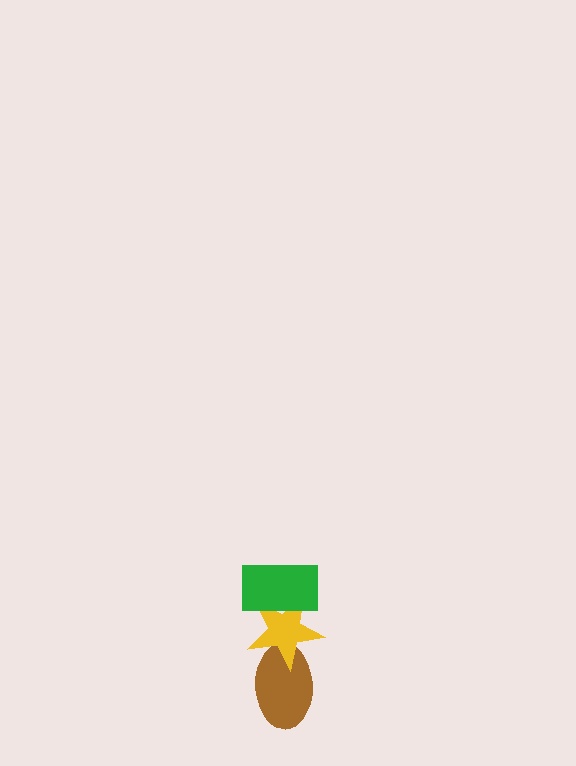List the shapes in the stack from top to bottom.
From top to bottom: the green rectangle, the yellow star, the brown ellipse.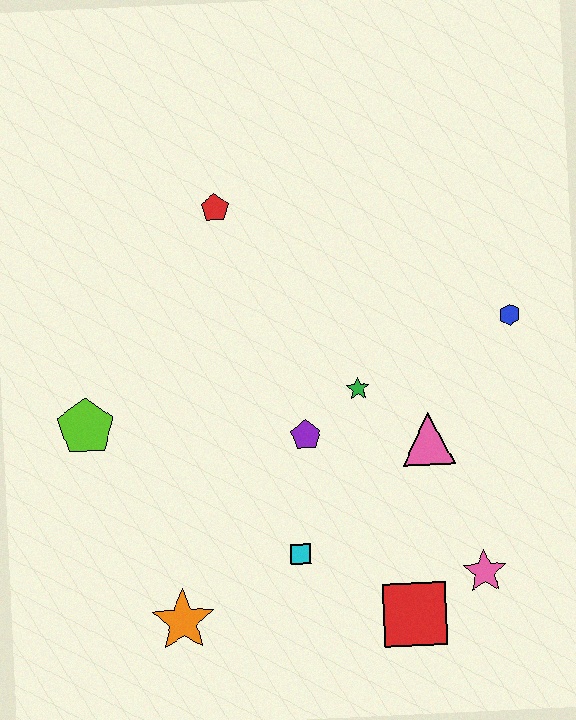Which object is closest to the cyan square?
The purple pentagon is closest to the cyan square.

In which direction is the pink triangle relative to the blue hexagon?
The pink triangle is below the blue hexagon.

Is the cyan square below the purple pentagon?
Yes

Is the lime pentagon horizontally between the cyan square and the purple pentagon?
No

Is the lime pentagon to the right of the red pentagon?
No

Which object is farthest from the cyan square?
The red pentagon is farthest from the cyan square.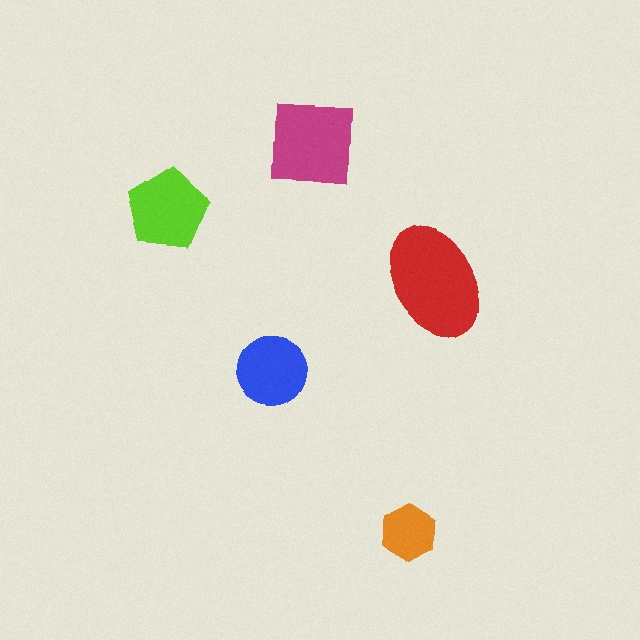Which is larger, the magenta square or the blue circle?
The magenta square.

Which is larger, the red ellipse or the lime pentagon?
The red ellipse.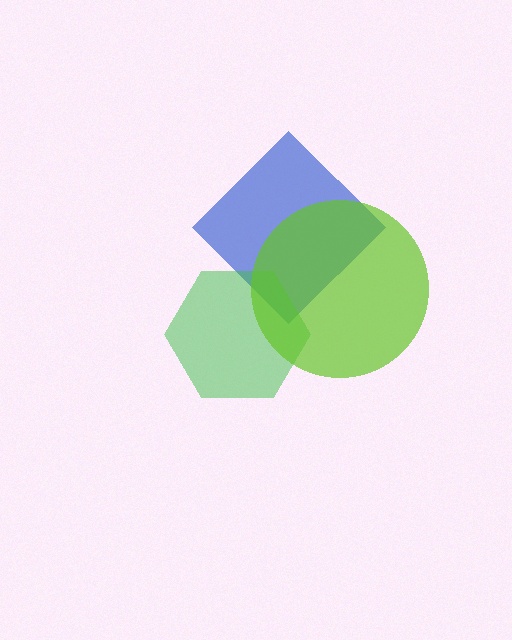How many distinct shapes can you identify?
There are 3 distinct shapes: a blue diamond, a green hexagon, a lime circle.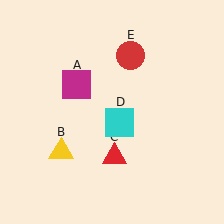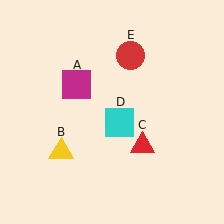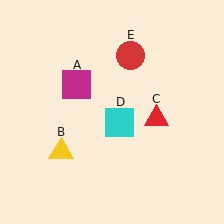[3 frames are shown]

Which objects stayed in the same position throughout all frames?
Magenta square (object A) and yellow triangle (object B) and cyan square (object D) and red circle (object E) remained stationary.